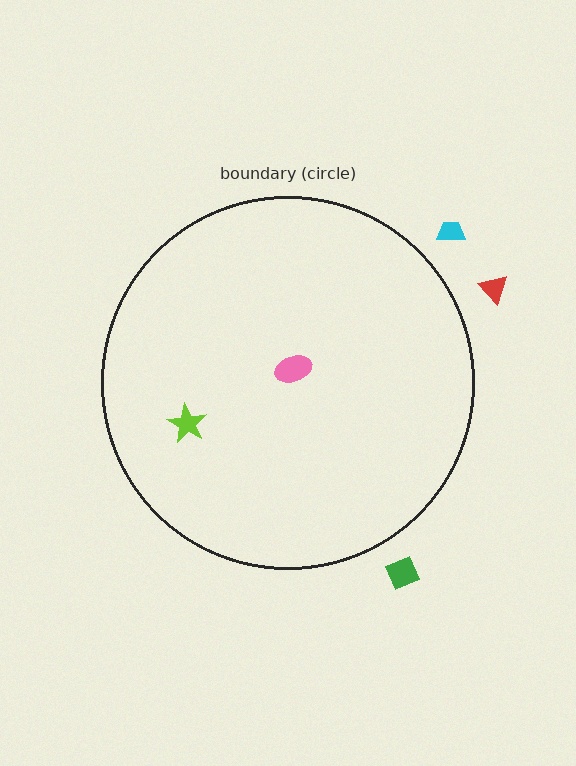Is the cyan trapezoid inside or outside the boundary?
Outside.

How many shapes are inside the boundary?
2 inside, 3 outside.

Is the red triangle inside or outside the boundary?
Outside.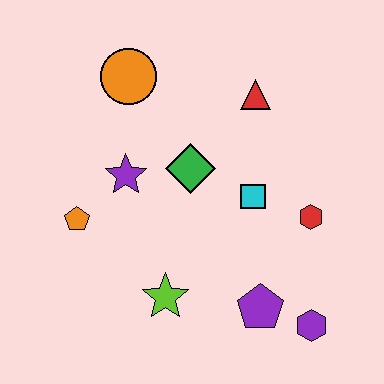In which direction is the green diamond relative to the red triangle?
The green diamond is below the red triangle.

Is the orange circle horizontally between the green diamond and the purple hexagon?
No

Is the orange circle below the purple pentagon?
No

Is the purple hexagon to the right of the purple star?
Yes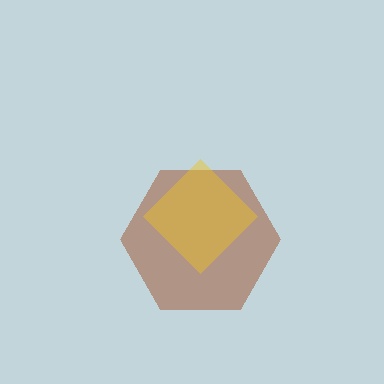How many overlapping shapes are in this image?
There are 2 overlapping shapes in the image.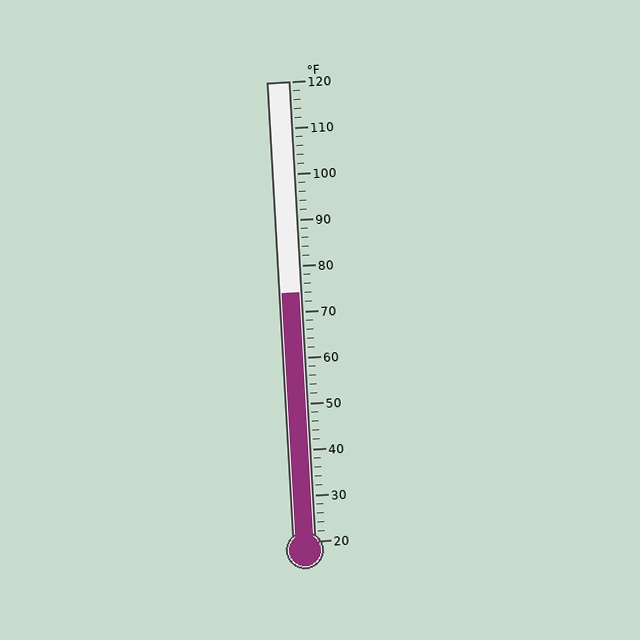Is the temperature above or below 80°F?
The temperature is below 80°F.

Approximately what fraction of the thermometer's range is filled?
The thermometer is filled to approximately 55% of its range.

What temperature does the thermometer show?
The thermometer shows approximately 74°F.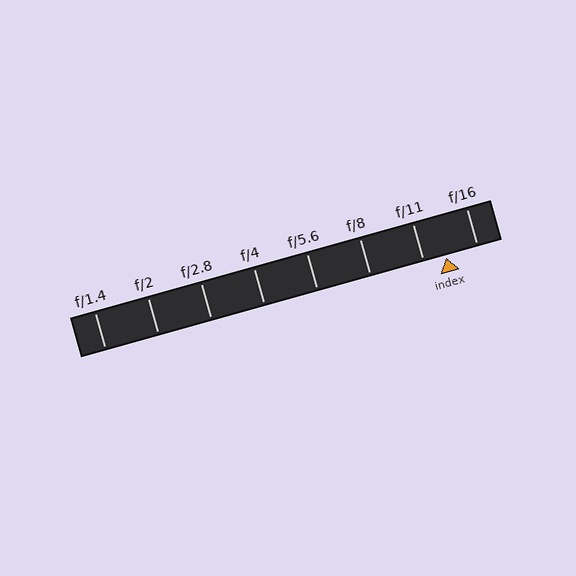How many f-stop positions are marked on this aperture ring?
There are 8 f-stop positions marked.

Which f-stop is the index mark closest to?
The index mark is closest to f/11.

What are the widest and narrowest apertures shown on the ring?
The widest aperture shown is f/1.4 and the narrowest is f/16.